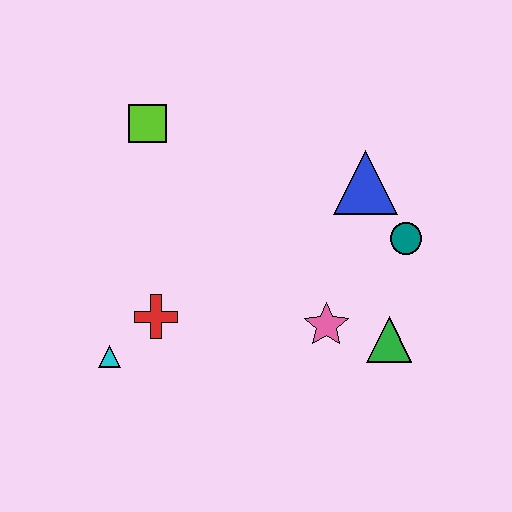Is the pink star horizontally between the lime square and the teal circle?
Yes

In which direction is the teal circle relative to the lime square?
The teal circle is to the right of the lime square.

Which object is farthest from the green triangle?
The lime square is farthest from the green triangle.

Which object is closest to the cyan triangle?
The red cross is closest to the cyan triangle.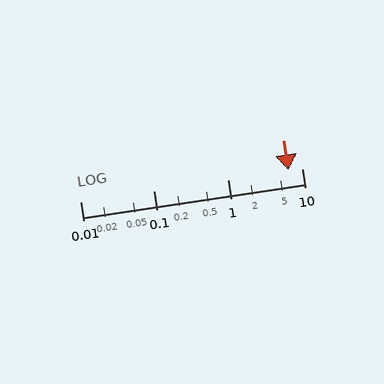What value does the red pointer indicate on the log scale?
The pointer indicates approximately 6.5.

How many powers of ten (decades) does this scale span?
The scale spans 3 decades, from 0.01 to 10.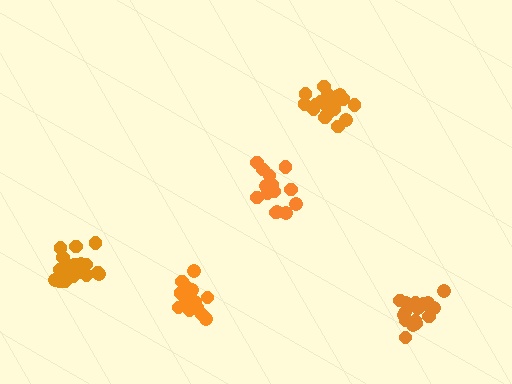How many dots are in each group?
Group 1: 21 dots, Group 2: 20 dots, Group 3: 15 dots, Group 4: 18 dots, Group 5: 18 dots (92 total).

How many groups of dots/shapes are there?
There are 5 groups.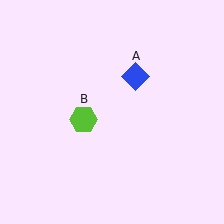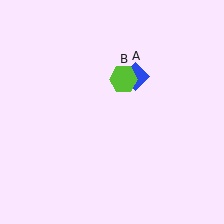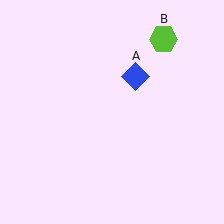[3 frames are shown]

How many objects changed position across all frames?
1 object changed position: lime hexagon (object B).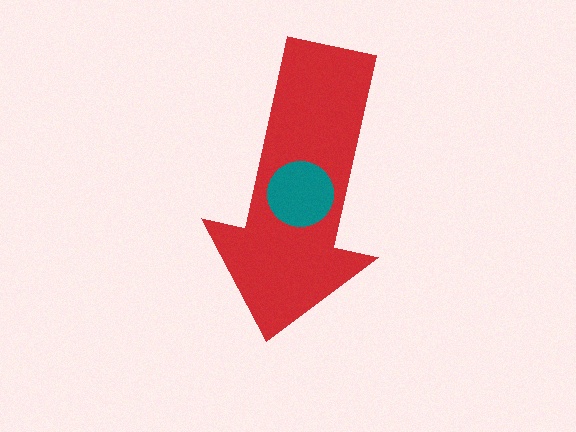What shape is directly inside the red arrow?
The teal circle.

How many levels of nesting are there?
2.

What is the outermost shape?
The red arrow.